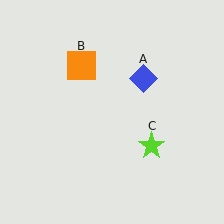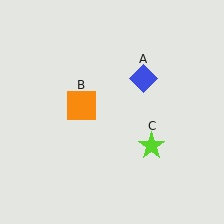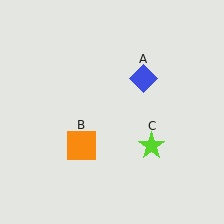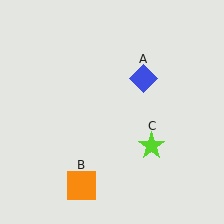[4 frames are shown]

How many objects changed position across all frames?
1 object changed position: orange square (object B).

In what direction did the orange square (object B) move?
The orange square (object B) moved down.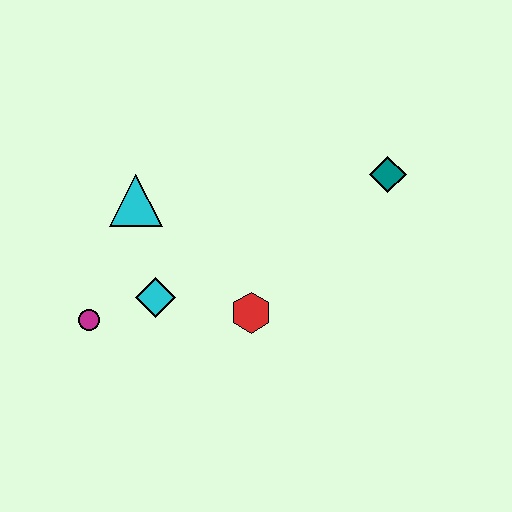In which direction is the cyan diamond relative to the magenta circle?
The cyan diamond is to the right of the magenta circle.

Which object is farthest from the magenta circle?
The teal diamond is farthest from the magenta circle.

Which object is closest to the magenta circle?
The cyan diamond is closest to the magenta circle.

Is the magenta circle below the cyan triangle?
Yes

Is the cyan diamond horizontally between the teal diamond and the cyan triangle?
Yes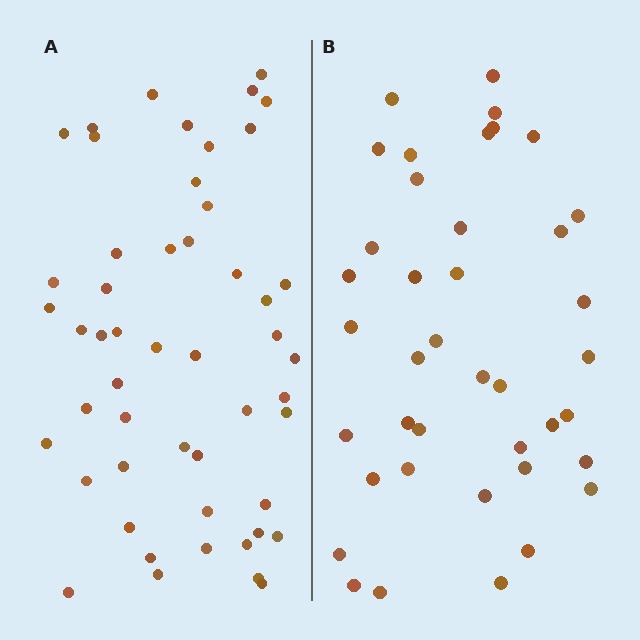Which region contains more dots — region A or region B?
Region A (the left region) has more dots.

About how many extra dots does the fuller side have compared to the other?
Region A has roughly 12 or so more dots than region B.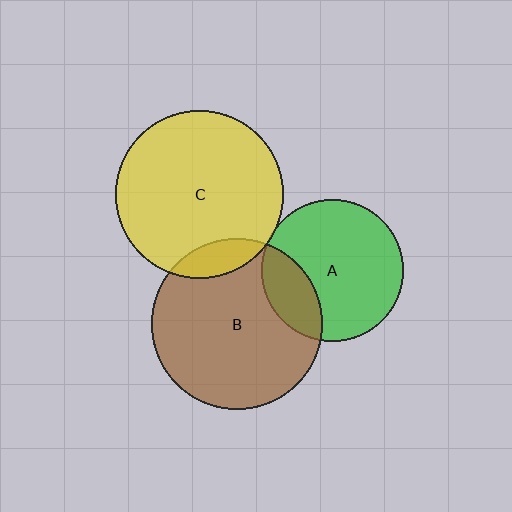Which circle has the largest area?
Circle B (brown).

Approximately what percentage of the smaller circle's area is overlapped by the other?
Approximately 25%.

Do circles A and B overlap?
Yes.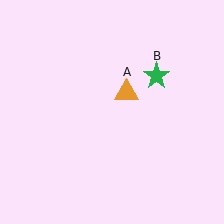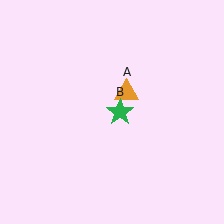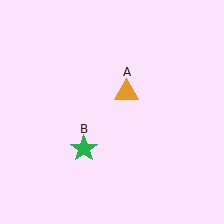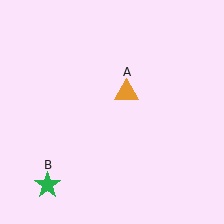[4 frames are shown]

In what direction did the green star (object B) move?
The green star (object B) moved down and to the left.